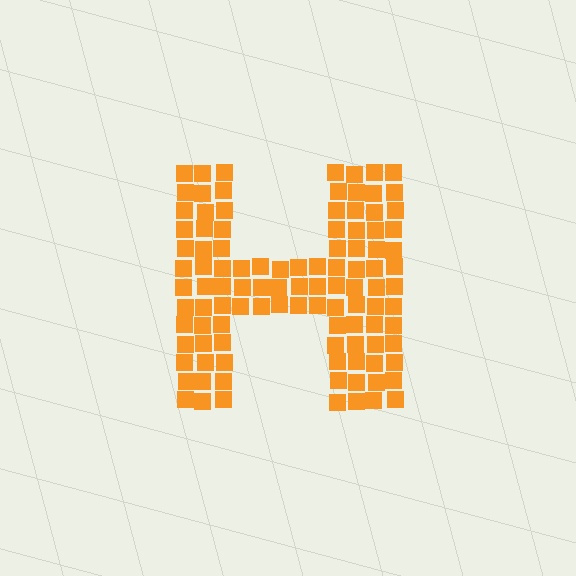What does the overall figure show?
The overall figure shows the letter H.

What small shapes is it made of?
It is made of small squares.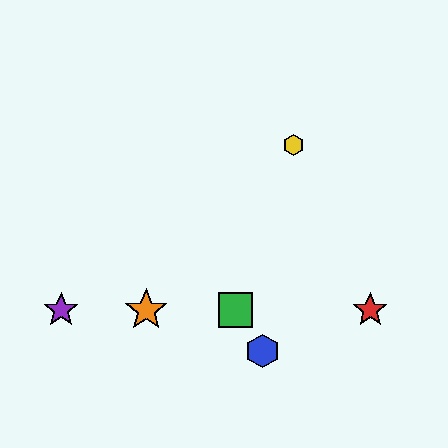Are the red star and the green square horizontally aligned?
Yes, both are at y≈310.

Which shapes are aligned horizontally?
The red star, the green square, the purple star, the orange star are aligned horizontally.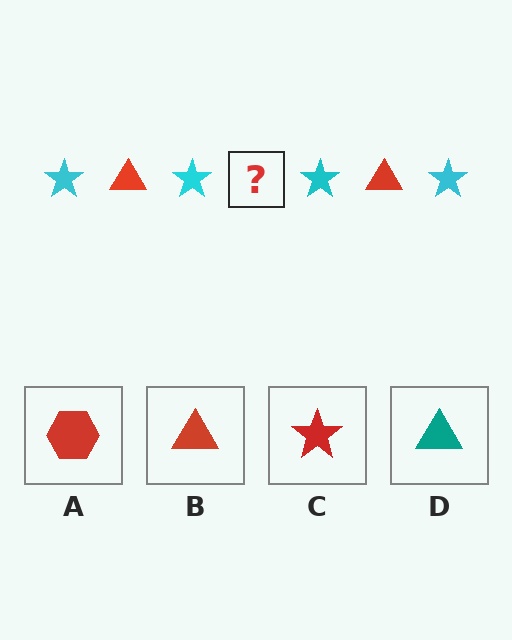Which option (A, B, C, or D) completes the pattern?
B.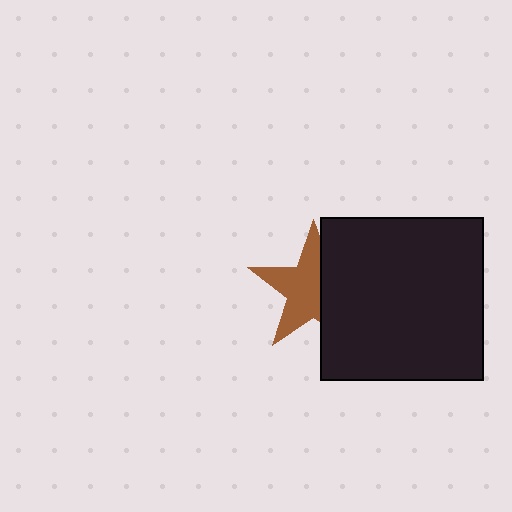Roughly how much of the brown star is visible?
About half of it is visible (roughly 59%).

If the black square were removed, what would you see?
You would see the complete brown star.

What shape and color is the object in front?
The object in front is a black square.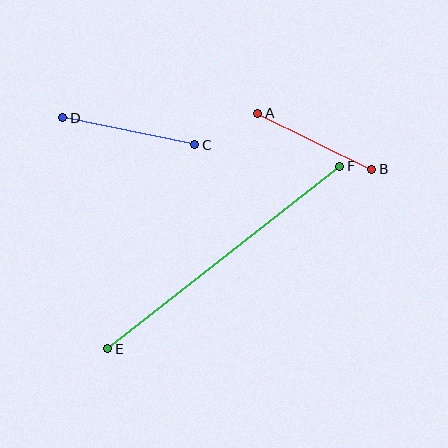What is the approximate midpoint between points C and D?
The midpoint is at approximately (129, 131) pixels.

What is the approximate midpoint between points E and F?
The midpoint is at approximately (224, 257) pixels.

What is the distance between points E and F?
The distance is approximately 295 pixels.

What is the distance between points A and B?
The distance is approximately 127 pixels.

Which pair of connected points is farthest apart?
Points E and F are farthest apart.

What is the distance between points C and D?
The distance is approximately 135 pixels.